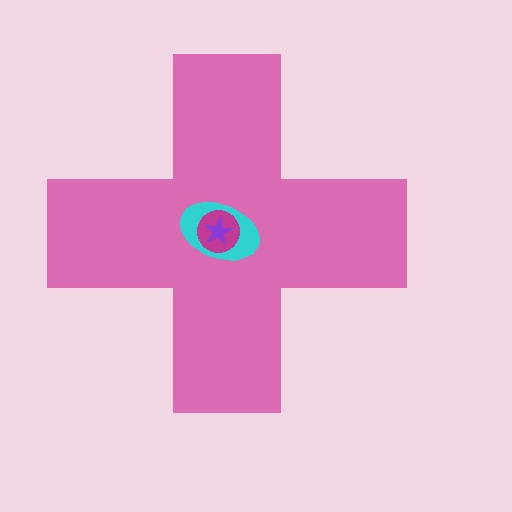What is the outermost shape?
The pink cross.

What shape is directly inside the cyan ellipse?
The magenta circle.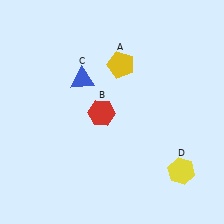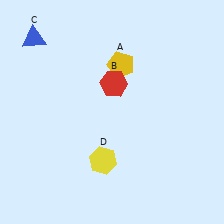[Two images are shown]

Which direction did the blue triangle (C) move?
The blue triangle (C) moved left.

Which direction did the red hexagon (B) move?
The red hexagon (B) moved up.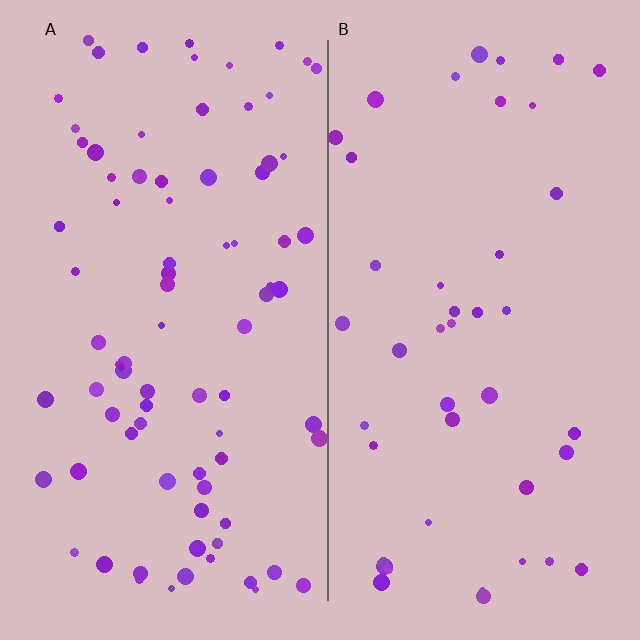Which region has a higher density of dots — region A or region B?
A (the left).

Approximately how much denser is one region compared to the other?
Approximately 1.9× — region A over region B.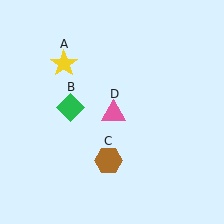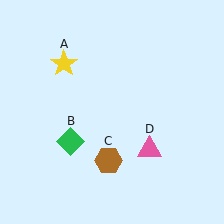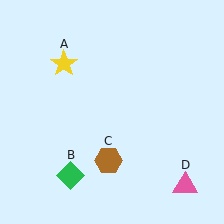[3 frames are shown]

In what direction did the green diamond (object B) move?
The green diamond (object B) moved down.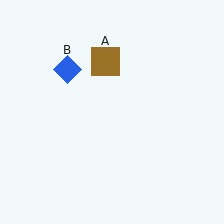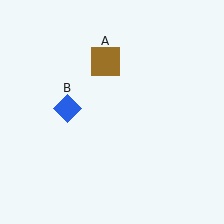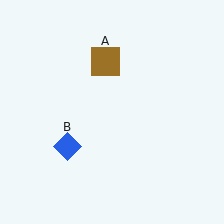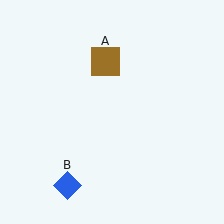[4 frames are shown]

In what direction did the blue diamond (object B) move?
The blue diamond (object B) moved down.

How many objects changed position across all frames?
1 object changed position: blue diamond (object B).